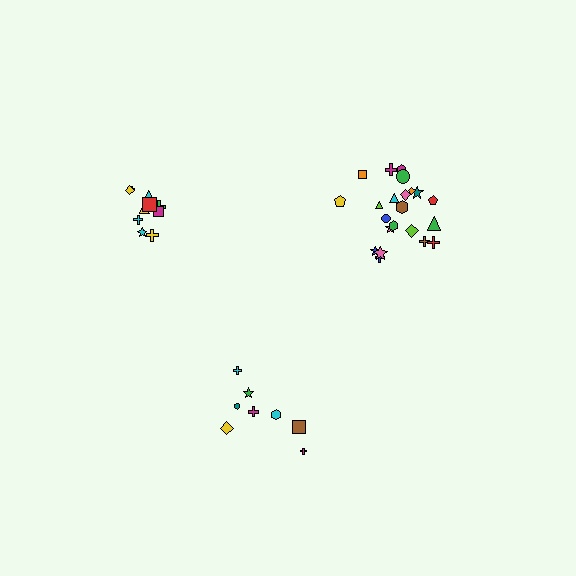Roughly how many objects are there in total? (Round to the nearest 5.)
Roughly 40 objects in total.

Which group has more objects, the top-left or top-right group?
The top-right group.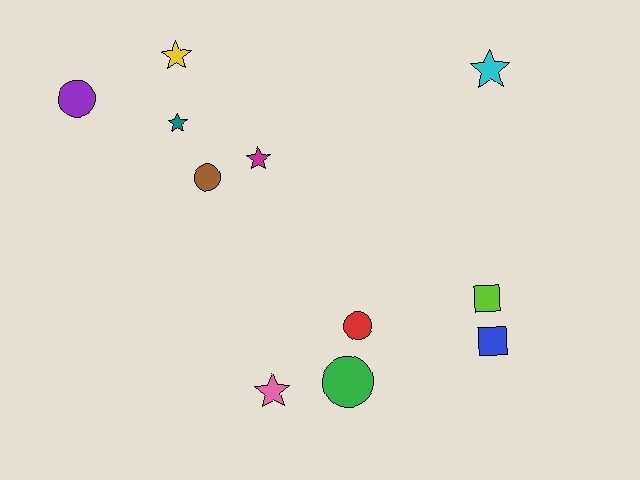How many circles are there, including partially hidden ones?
There are 4 circles.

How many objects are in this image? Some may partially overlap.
There are 11 objects.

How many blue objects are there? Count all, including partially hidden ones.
There is 1 blue object.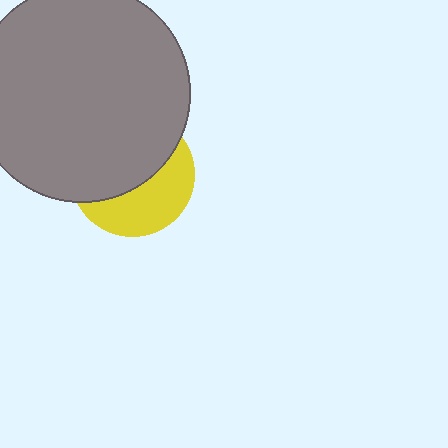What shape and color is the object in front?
The object in front is a gray circle.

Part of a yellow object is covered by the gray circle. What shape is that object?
It is a circle.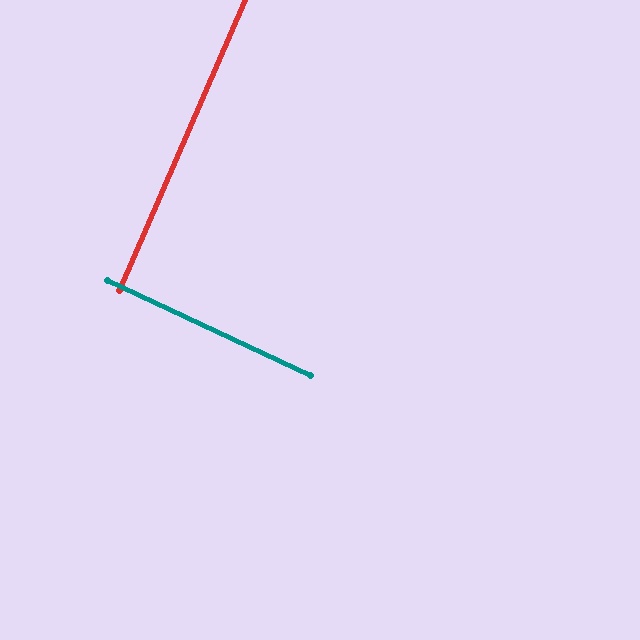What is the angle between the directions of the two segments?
Approximately 88 degrees.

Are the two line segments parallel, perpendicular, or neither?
Perpendicular — they meet at approximately 88°.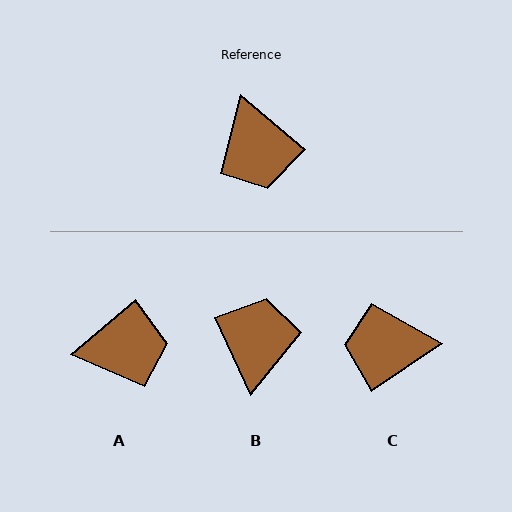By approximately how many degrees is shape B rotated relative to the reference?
Approximately 155 degrees counter-clockwise.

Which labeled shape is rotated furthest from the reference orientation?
B, about 155 degrees away.